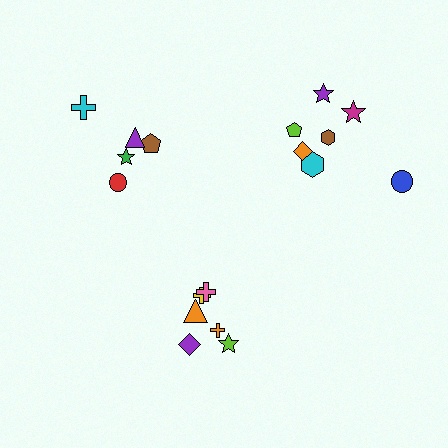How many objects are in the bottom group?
There are 6 objects.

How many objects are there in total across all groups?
There are 18 objects.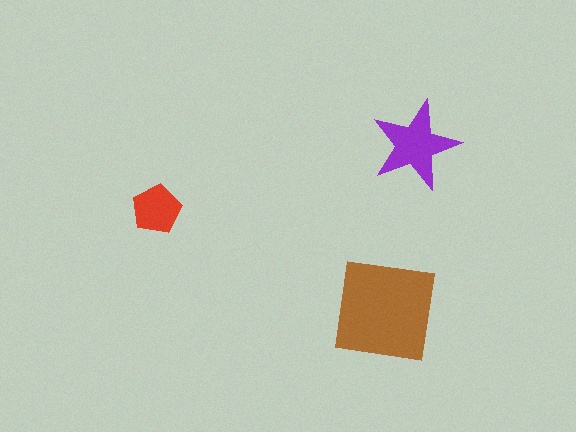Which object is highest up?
The purple star is topmost.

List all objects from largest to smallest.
The brown square, the purple star, the red pentagon.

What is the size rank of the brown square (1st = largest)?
1st.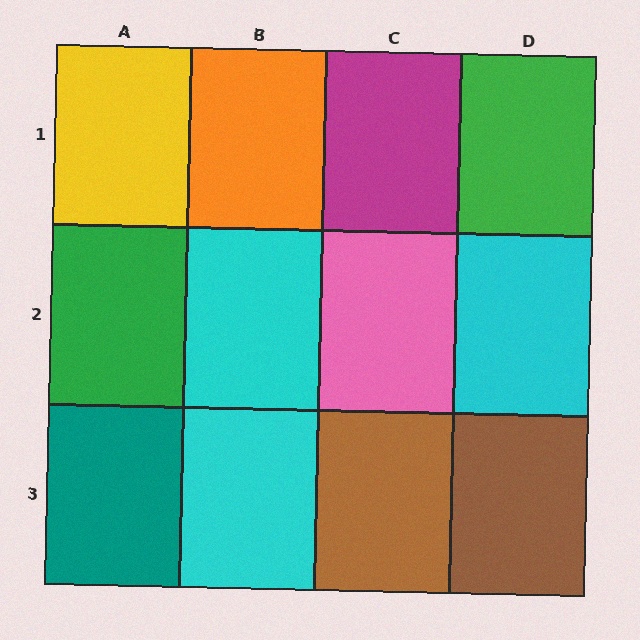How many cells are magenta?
1 cell is magenta.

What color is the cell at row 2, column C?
Pink.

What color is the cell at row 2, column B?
Cyan.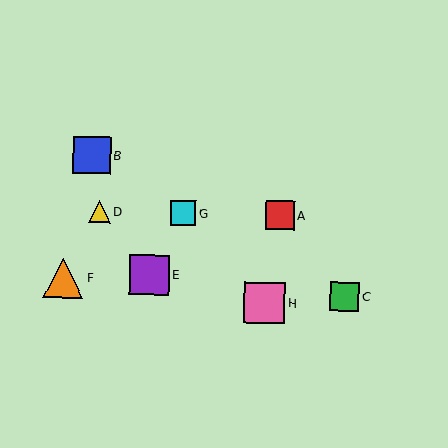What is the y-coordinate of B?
Object B is at y≈155.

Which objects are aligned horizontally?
Objects A, D, G are aligned horizontally.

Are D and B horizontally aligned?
No, D is at y≈211 and B is at y≈155.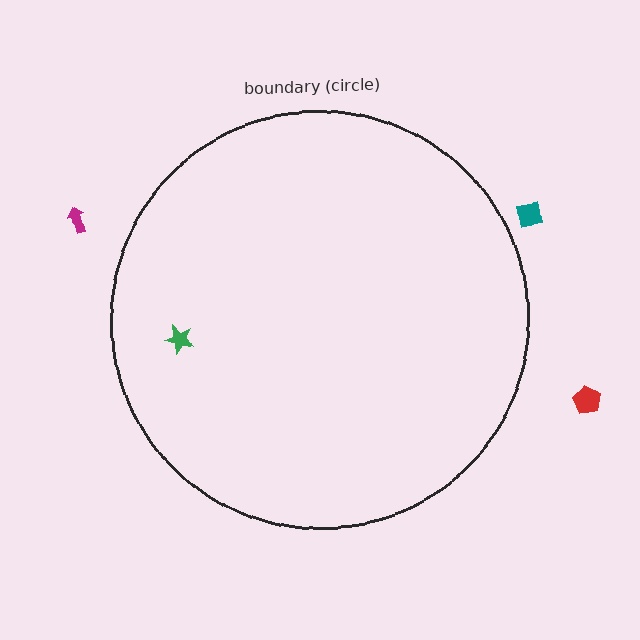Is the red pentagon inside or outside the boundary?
Outside.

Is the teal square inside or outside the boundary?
Outside.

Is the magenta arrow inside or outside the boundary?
Outside.